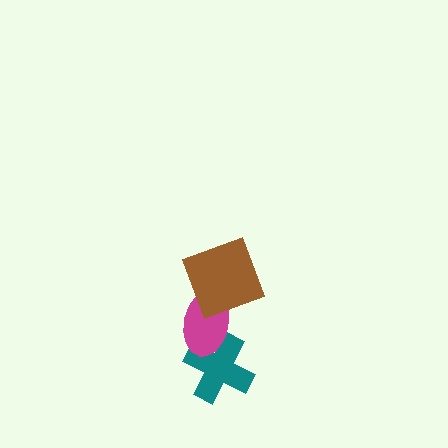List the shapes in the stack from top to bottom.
From top to bottom: the brown square, the magenta ellipse, the teal cross.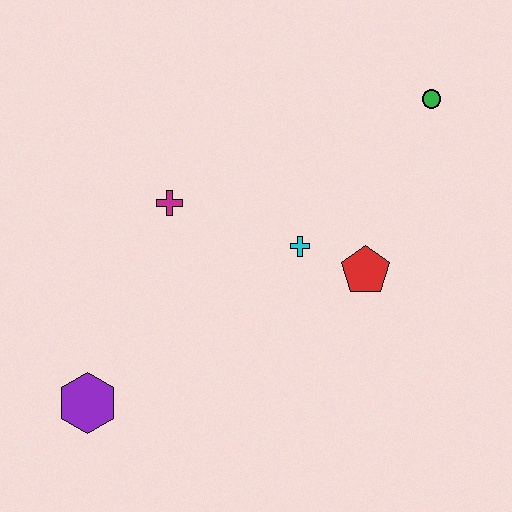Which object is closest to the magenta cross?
The cyan cross is closest to the magenta cross.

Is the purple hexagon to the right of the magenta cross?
No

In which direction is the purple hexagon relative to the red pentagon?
The purple hexagon is to the left of the red pentagon.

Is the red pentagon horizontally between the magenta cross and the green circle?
Yes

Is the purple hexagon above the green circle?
No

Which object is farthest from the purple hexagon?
The green circle is farthest from the purple hexagon.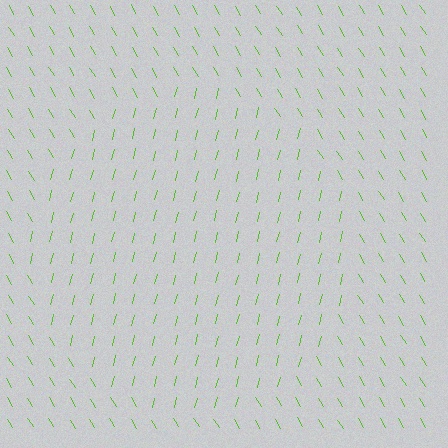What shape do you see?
I see a circle.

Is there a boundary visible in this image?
Yes, there is a texture boundary formed by a change in line orientation.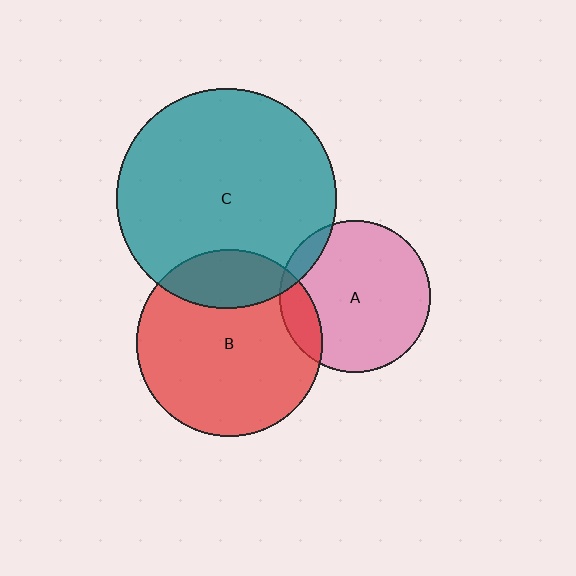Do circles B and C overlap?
Yes.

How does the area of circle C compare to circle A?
Approximately 2.1 times.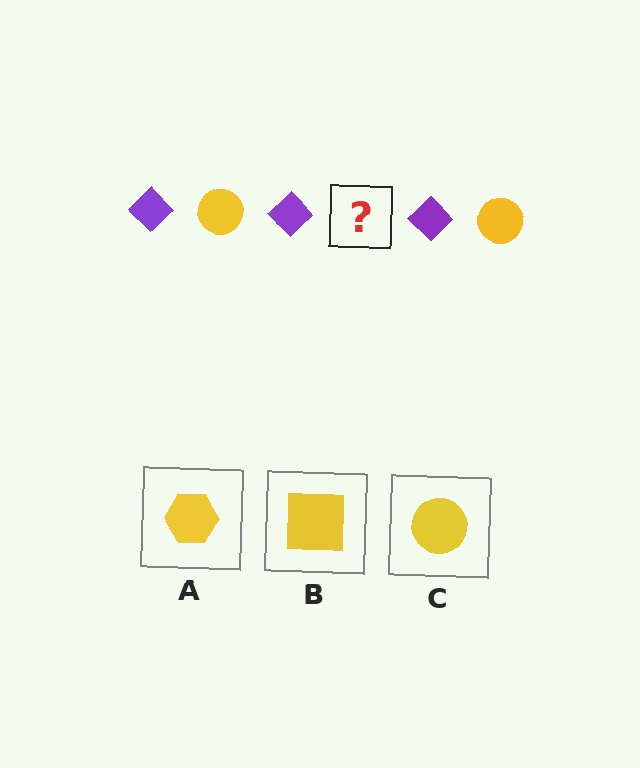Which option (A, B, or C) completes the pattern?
C.